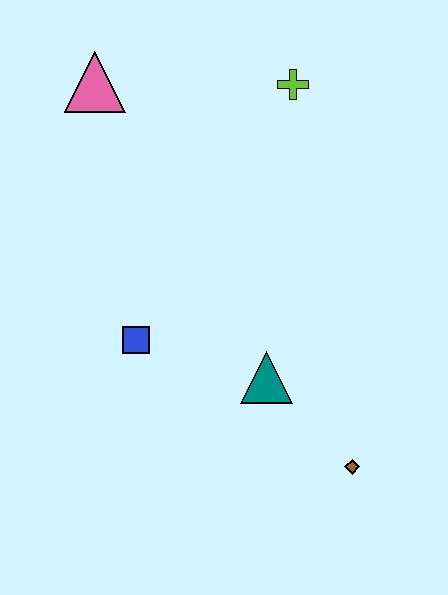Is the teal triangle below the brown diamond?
No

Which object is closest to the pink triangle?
The lime cross is closest to the pink triangle.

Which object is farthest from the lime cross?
The brown diamond is farthest from the lime cross.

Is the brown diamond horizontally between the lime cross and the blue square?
No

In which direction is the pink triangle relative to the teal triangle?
The pink triangle is above the teal triangle.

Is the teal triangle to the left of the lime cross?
Yes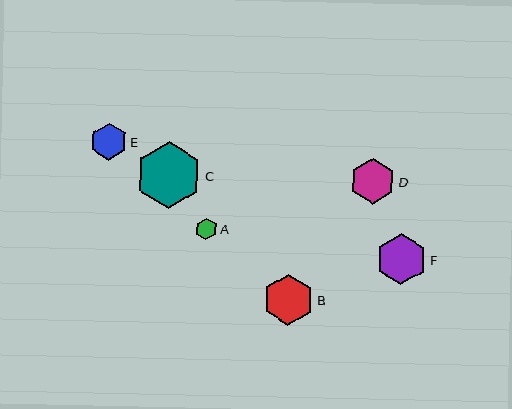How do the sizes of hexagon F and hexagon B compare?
Hexagon F and hexagon B are approximately the same size.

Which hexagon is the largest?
Hexagon C is the largest with a size of approximately 66 pixels.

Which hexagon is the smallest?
Hexagon A is the smallest with a size of approximately 21 pixels.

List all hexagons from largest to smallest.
From largest to smallest: C, F, B, D, E, A.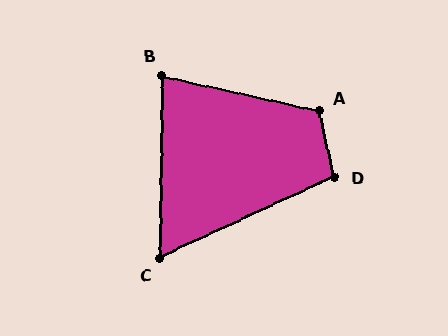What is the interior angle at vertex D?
Approximately 102 degrees (obtuse).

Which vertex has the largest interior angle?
A, at approximately 116 degrees.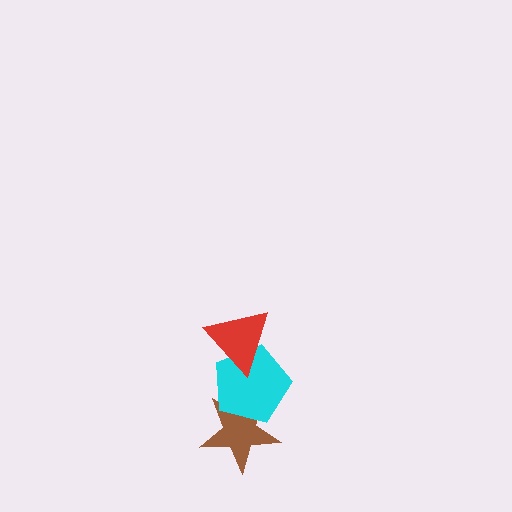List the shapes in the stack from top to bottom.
From top to bottom: the red triangle, the cyan pentagon, the brown star.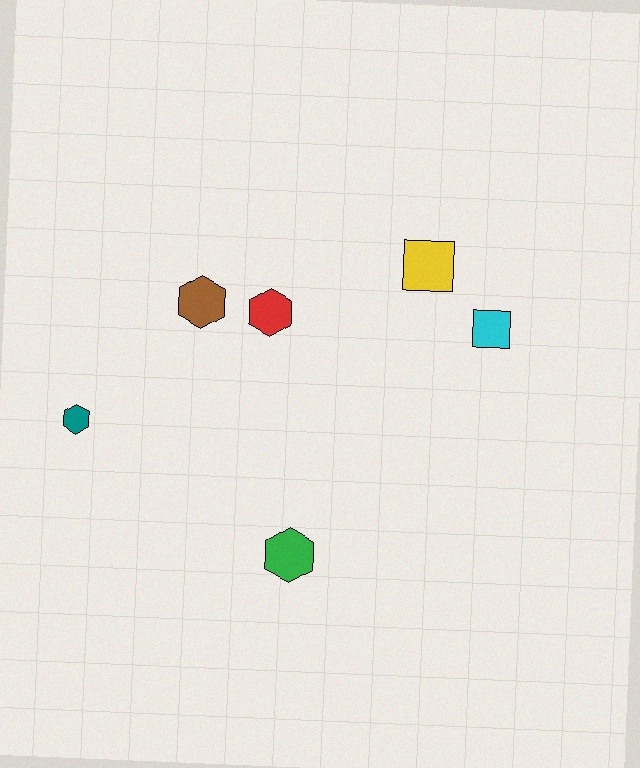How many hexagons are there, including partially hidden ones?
There are 4 hexagons.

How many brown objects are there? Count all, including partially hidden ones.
There is 1 brown object.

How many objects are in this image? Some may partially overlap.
There are 6 objects.